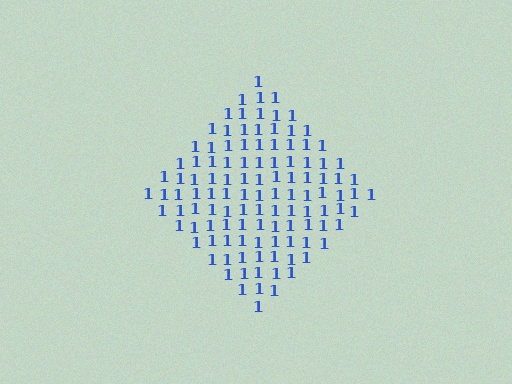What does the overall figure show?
The overall figure shows a diamond.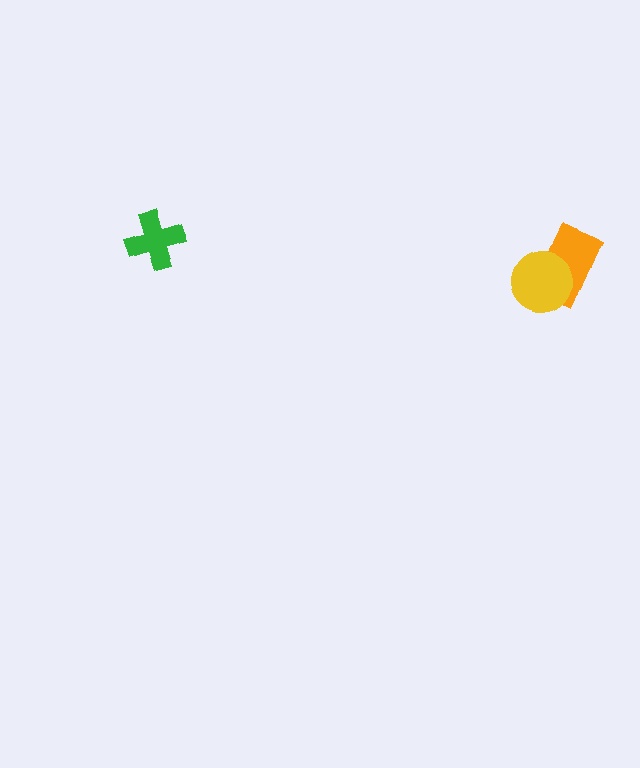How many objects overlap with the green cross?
0 objects overlap with the green cross.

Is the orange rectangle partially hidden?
Yes, it is partially covered by another shape.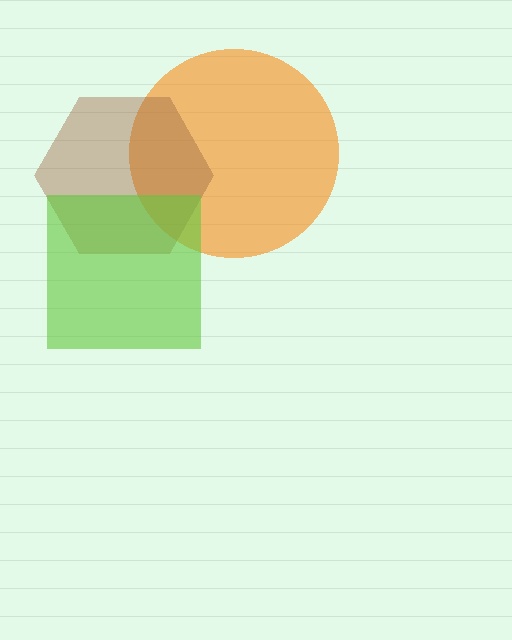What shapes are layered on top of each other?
The layered shapes are: an orange circle, a brown hexagon, a lime square.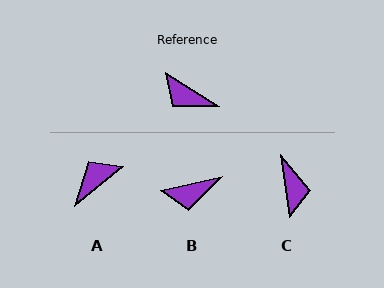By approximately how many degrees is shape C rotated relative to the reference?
Approximately 130 degrees counter-clockwise.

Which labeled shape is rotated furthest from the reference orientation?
C, about 130 degrees away.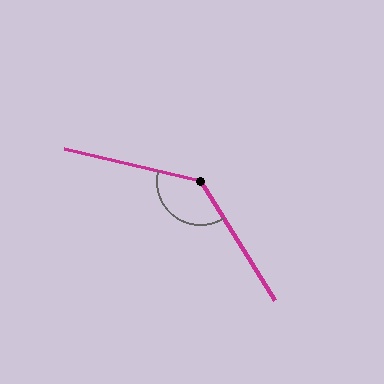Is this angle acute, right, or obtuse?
It is obtuse.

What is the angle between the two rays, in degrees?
Approximately 135 degrees.